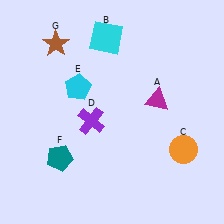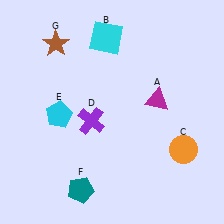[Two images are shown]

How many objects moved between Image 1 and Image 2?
2 objects moved between the two images.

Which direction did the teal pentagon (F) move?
The teal pentagon (F) moved down.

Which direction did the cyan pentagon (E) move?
The cyan pentagon (E) moved down.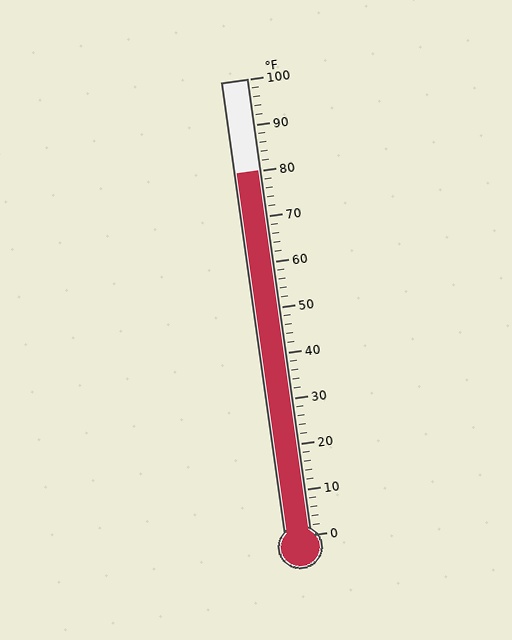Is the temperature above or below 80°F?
The temperature is at 80°F.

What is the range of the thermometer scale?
The thermometer scale ranges from 0°F to 100°F.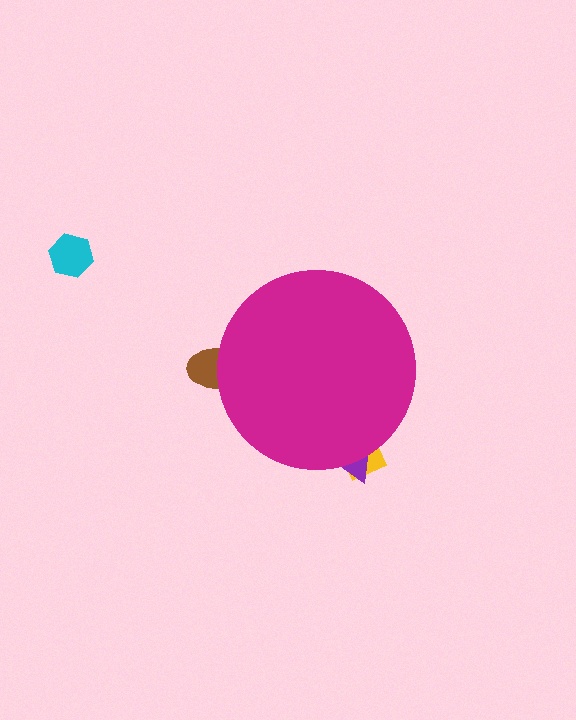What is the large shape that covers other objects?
A magenta circle.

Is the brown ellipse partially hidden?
Yes, the brown ellipse is partially hidden behind the magenta circle.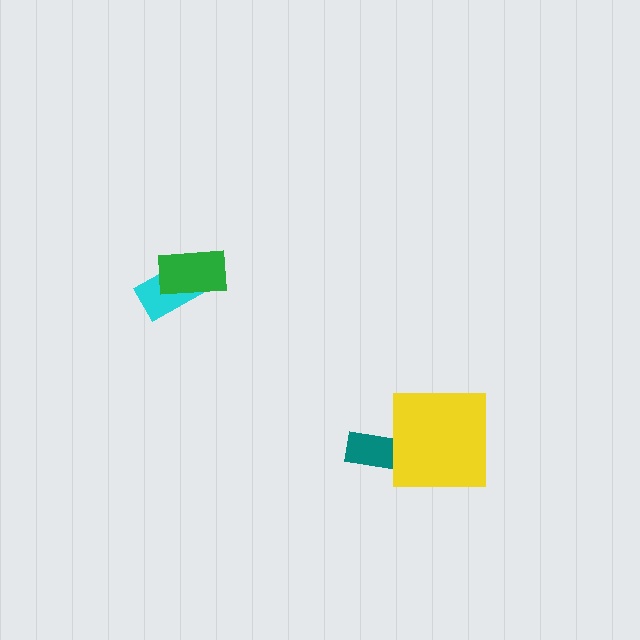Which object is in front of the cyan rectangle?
The green rectangle is in front of the cyan rectangle.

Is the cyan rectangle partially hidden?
Yes, it is partially covered by another shape.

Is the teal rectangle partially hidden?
No, no other shape covers it.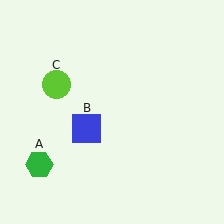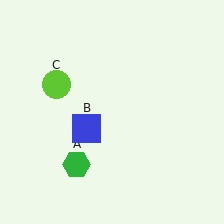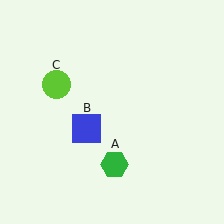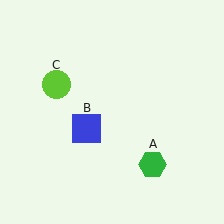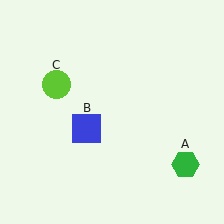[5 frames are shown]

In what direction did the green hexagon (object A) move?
The green hexagon (object A) moved right.